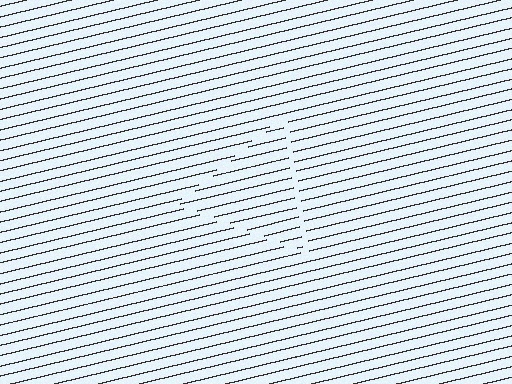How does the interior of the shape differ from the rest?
The interior of the shape contains the same grating, shifted by half a period — the contour is defined by the phase discontinuity where line-ends from the inner and outer gratings abut.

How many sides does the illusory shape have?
3 sides — the line-ends trace a triangle.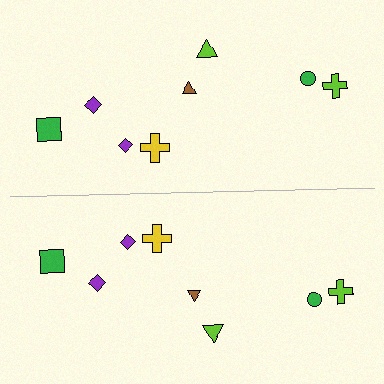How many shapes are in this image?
There are 16 shapes in this image.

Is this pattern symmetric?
Yes, this pattern has bilateral (reflection) symmetry.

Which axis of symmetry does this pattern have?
The pattern has a horizontal axis of symmetry running through the center of the image.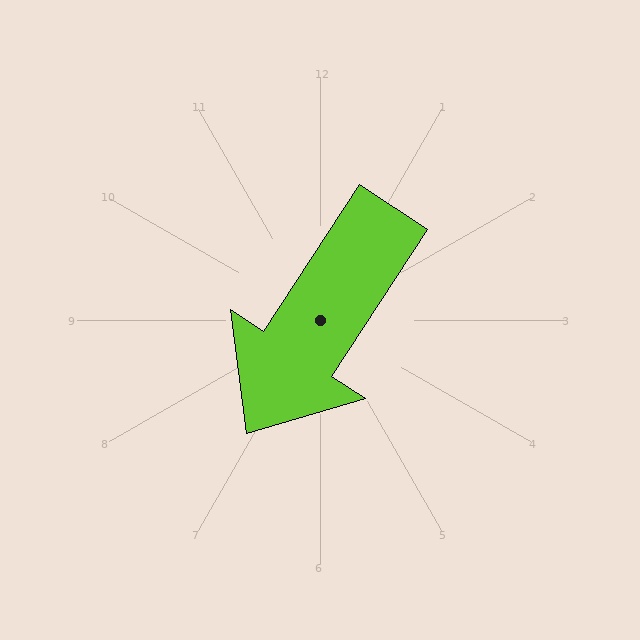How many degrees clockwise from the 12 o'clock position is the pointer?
Approximately 213 degrees.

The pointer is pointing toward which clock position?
Roughly 7 o'clock.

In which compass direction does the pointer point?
Southwest.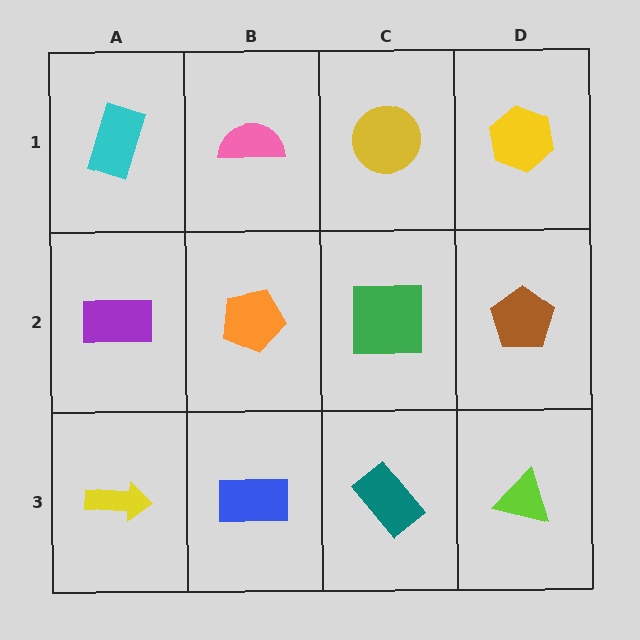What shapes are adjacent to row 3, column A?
A purple rectangle (row 2, column A), a blue rectangle (row 3, column B).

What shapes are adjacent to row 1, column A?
A purple rectangle (row 2, column A), a pink semicircle (row 1, column B).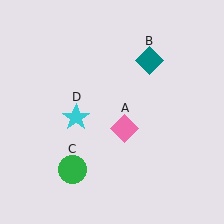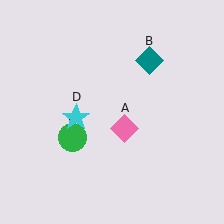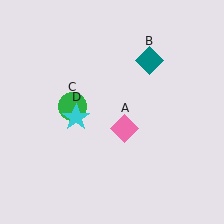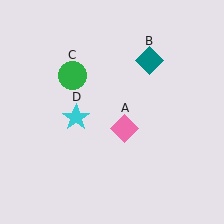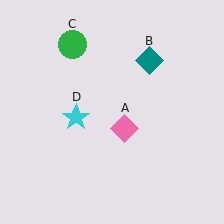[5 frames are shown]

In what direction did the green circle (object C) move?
The green circle (object C) moved up.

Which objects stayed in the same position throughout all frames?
Pink diamond (object A) and teal diamond (object B) and cyan star (object D) remained stationary.